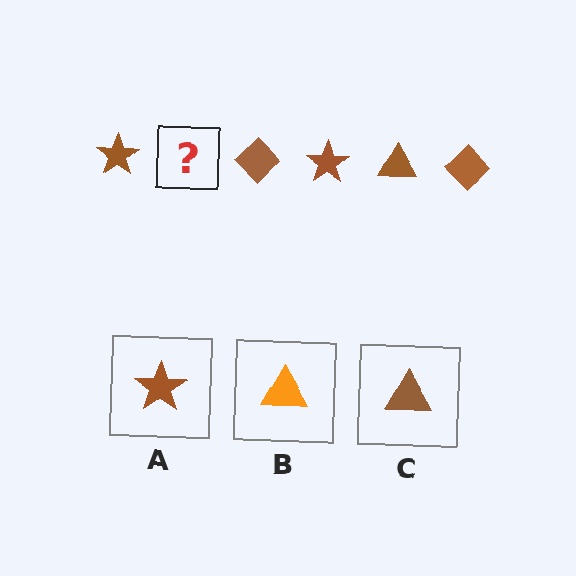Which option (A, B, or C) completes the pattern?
C.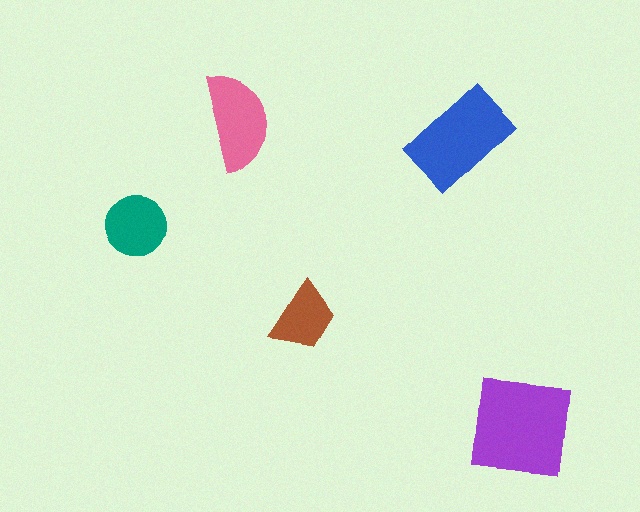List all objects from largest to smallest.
The purple square, the blue rectangle, the pink semicircle, the teal circle, the brown trapezoid.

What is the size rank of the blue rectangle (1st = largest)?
2nd.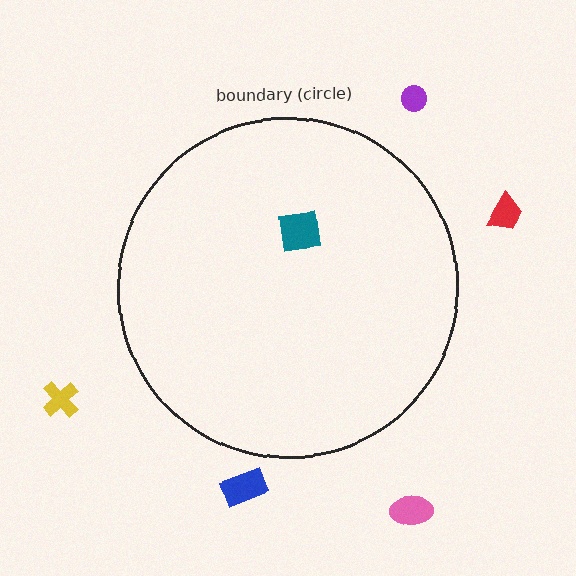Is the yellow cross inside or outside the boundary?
Outside.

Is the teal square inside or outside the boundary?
Inside.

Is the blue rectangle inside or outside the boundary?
Outside.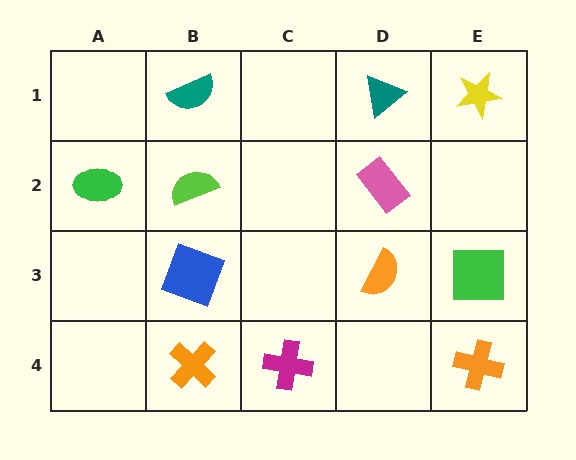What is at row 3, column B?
A blue square.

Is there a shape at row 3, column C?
No, that cell is empty.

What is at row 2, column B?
A lime semicircle.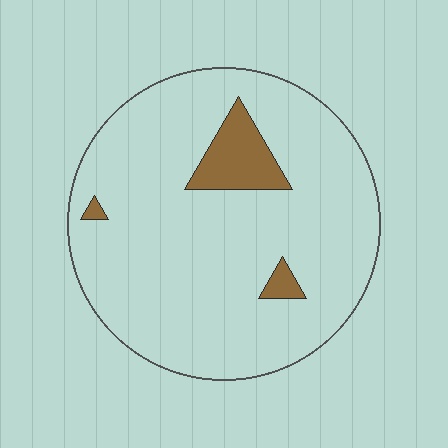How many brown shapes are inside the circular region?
3.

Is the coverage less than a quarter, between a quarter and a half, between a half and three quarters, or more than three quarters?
Less than a quarter.